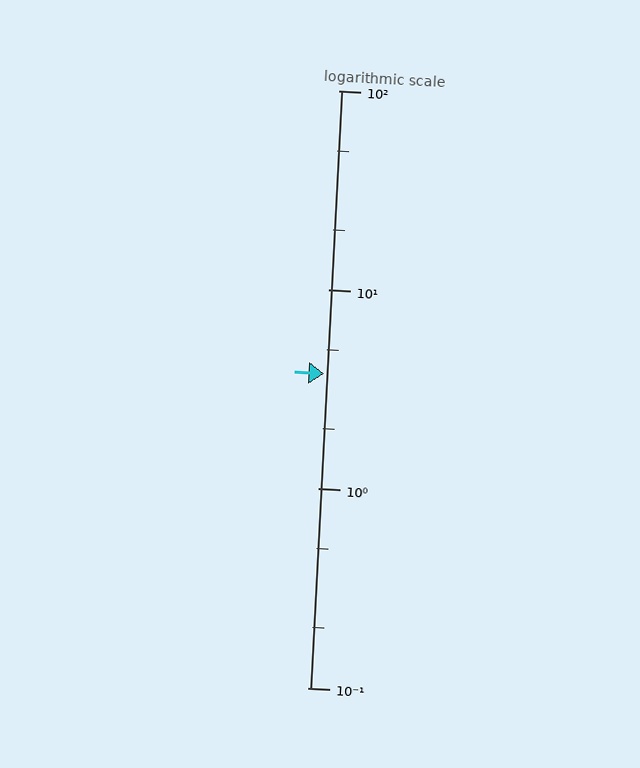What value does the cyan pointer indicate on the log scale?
The pointer indicates approximately 3.8.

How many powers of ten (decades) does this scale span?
The scale spans 3 decades, from 0.1 to 100.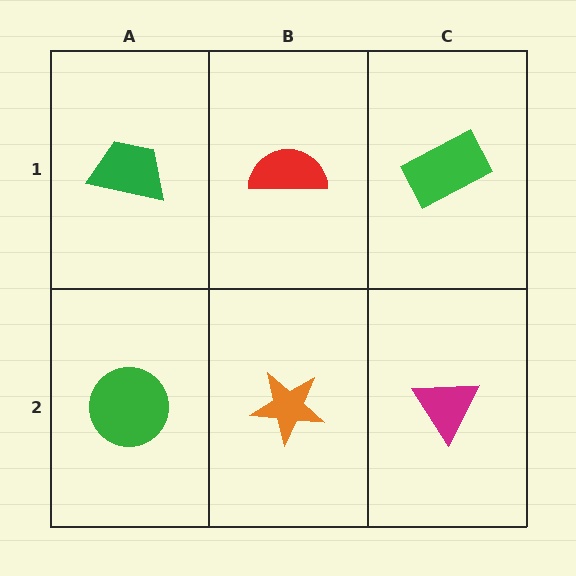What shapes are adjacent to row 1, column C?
A magenta triangle (row 2, column C), a red semicircle (row 1, column B).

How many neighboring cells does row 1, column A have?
2.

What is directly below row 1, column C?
A magenta triangle.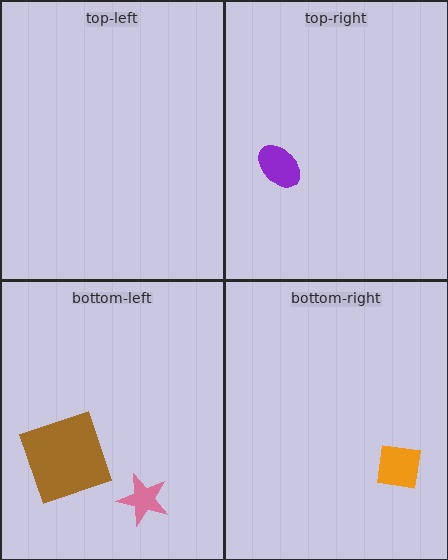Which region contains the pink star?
The bottom-left region.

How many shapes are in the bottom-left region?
2.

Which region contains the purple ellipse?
The top-right region.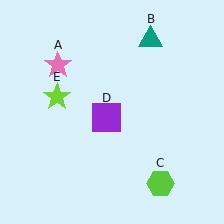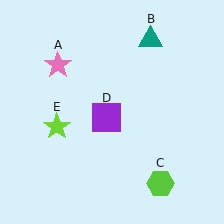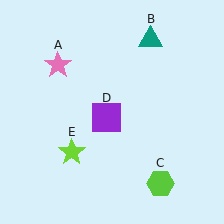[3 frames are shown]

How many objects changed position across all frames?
1 object changed position: lime star (object E).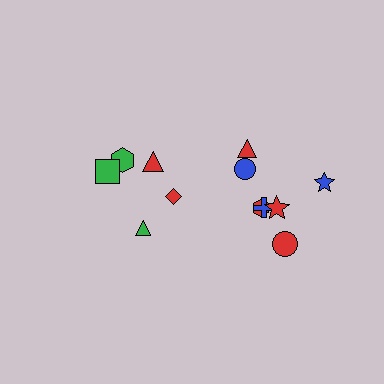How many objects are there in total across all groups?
There are 12 objects.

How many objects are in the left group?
There are 5 objects.